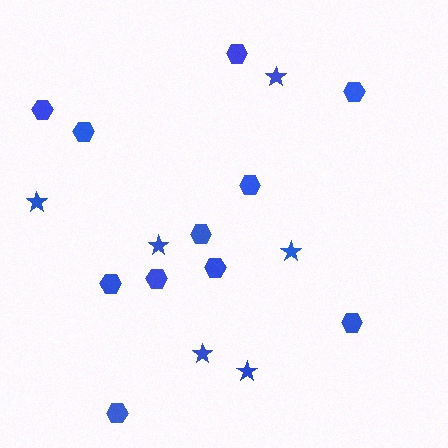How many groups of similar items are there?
There are 2 groups: one group of hexagons (11) and one group of stars (6).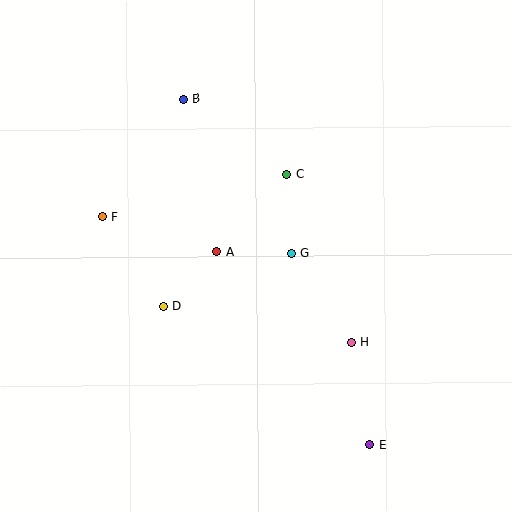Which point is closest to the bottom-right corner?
Point E is closest to the bottom-right corner.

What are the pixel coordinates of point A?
Point A is at (217, 252).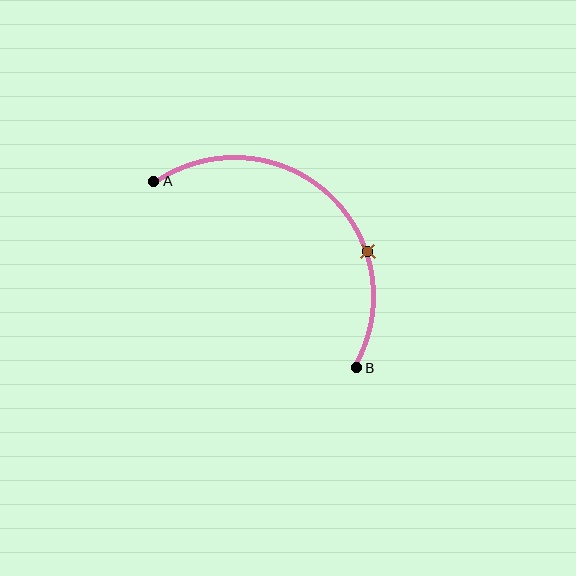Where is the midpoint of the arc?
The arc midpoint is the point on the curve farthest from the straight line joining A and B. It sits above and to the right of that line.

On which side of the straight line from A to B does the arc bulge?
The arc bulges above and to the right of the straight line connecting A and B.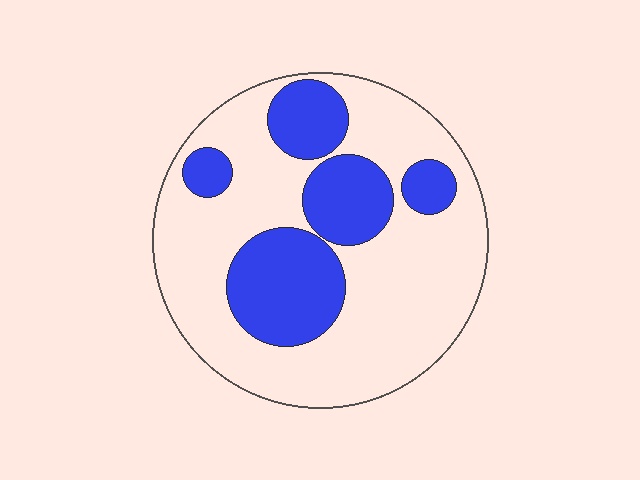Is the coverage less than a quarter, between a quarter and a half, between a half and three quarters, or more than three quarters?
Between a quarter and a half.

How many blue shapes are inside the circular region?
5.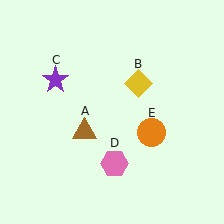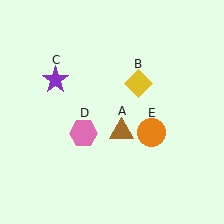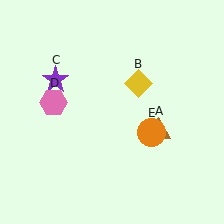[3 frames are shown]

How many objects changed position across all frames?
2 objects changed position: brown triangle (object A), pink hexagon (object D).